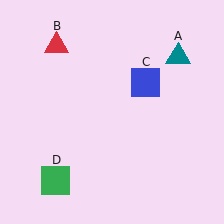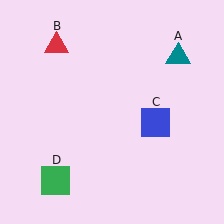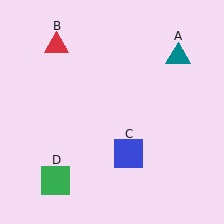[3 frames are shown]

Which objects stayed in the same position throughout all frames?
Teal triangle (object A) and red triangle (object B) and green square (object D) remained stationary.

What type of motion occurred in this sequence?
The blue square (object C) rotated clockwise around the center of the scene.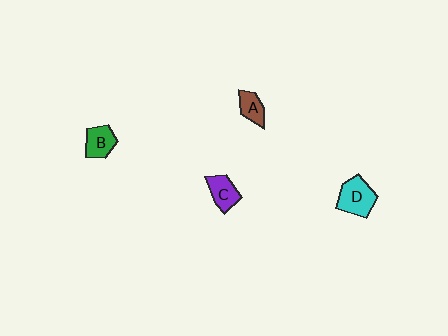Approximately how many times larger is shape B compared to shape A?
Approximately 1.2 times.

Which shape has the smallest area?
Shape A (brown).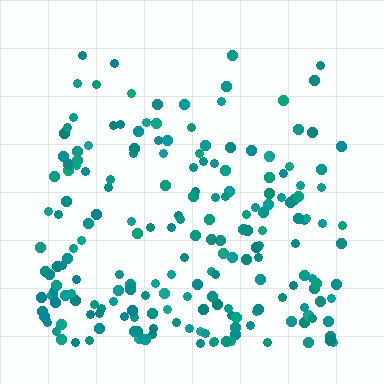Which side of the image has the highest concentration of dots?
The bottom.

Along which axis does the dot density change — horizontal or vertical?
Vertical.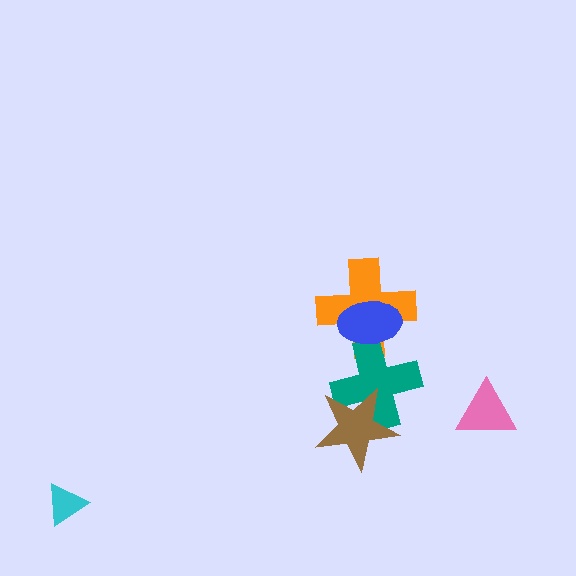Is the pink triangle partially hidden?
No, no other shape covers it.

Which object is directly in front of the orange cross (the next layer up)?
The teal cross is directly in front of the orange cross.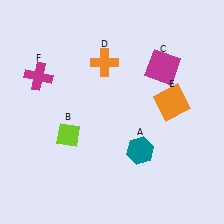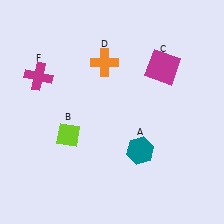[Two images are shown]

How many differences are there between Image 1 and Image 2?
There is 1 difference between the two images.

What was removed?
The orange square (E) was removed in Image 2.